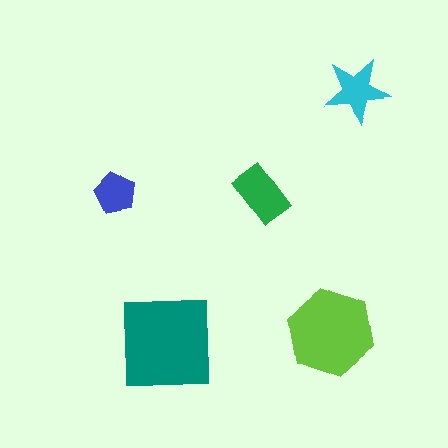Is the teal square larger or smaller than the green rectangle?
Larger.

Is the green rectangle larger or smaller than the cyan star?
Larger.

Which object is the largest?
The teal square.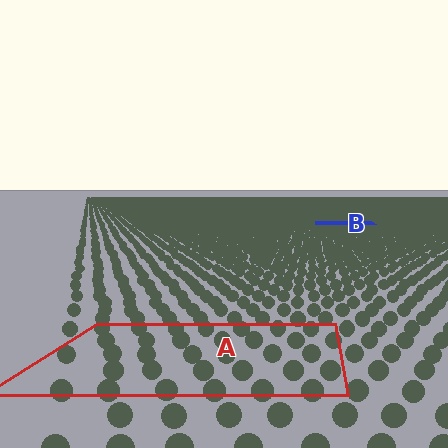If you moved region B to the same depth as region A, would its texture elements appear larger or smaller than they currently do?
They would appear larger. At a closer depth, the same texture elements are projected at a bigger on-screen size.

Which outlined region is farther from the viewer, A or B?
Region B is farther from the viewer — the texture elements inside it appear smaller and more densely packed.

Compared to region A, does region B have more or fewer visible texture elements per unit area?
Region B has more texture elements per unit area — they are packed more densely because it is farther away.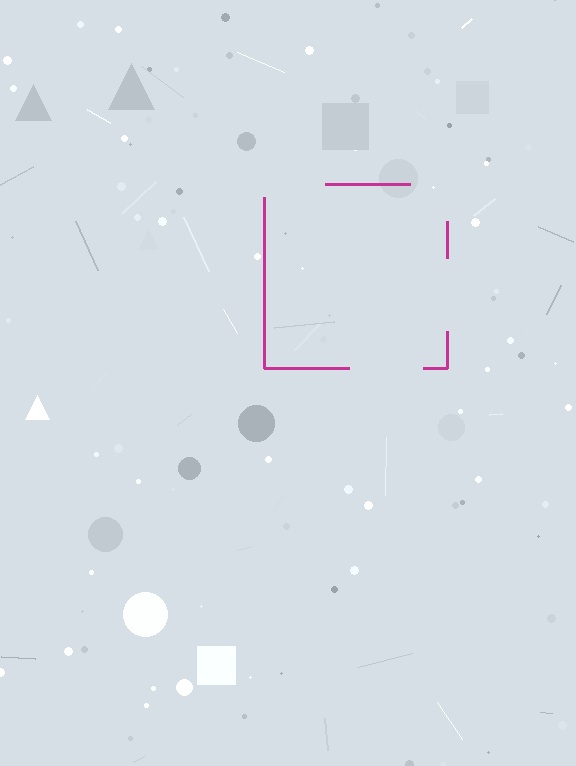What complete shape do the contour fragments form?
The contour fragments form a square.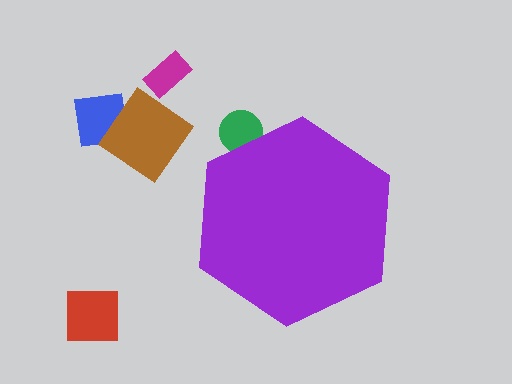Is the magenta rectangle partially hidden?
No, the magenta rectangle is fully visible.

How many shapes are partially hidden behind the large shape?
1 shape is partially hidden.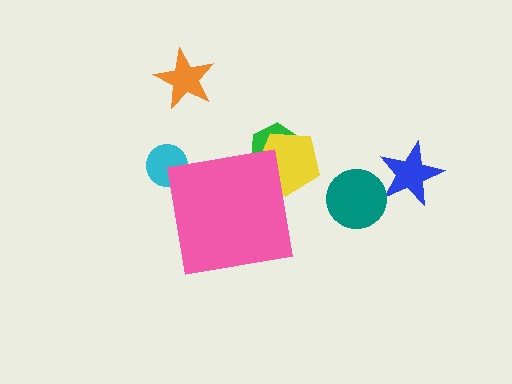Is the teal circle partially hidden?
No, the teal circle is fully visible.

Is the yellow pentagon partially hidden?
Yes, the yellow pentagon is partially hidden behind the pink square.